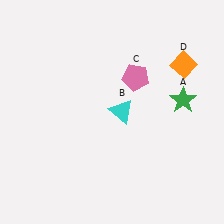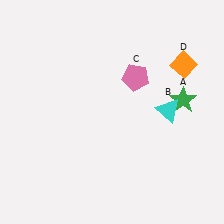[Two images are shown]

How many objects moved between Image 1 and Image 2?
1 object moved between the two images.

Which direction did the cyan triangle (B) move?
The cyan triangle (B) moved right.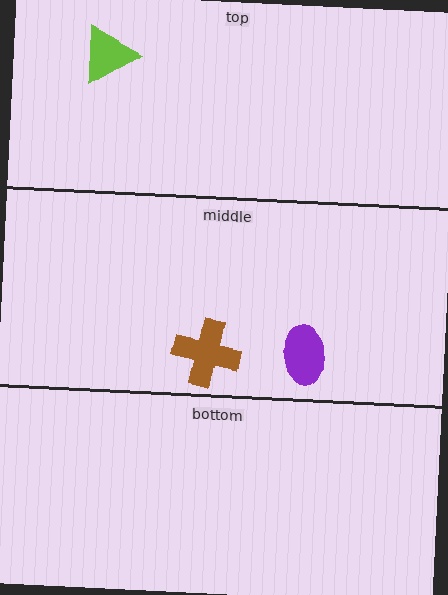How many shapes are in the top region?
1.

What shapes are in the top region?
The lime triangle.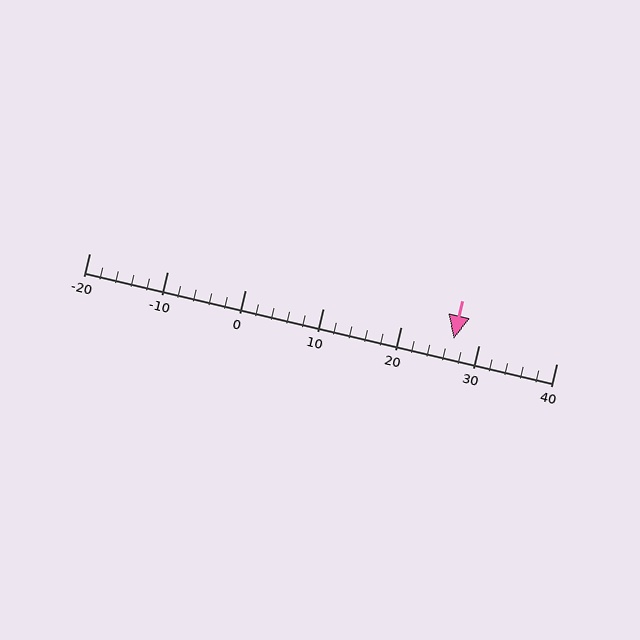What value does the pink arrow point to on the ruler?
The pink arrow points to approximately 27.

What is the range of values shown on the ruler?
The ruler shows values from -20 to 40.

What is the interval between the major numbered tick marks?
The major tick marks are spaced 10 units apart.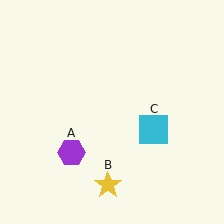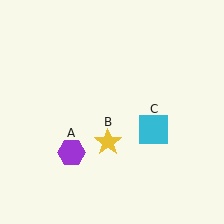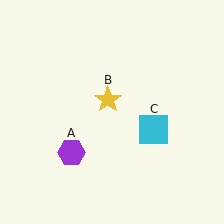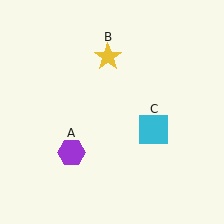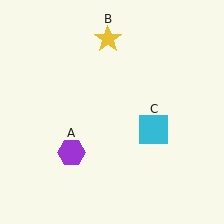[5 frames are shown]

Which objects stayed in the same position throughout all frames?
Purple hexagon (object A) and cyan square (object C) remained stationary.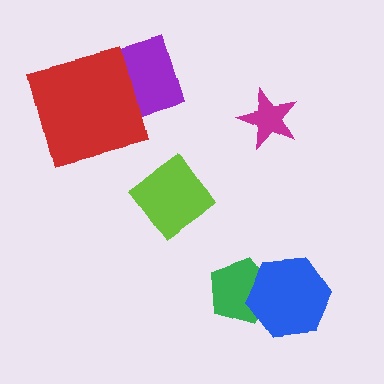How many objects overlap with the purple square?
1 object overlaps with the purple square.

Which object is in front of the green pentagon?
The blue hexagon is in front of the green pentagon.